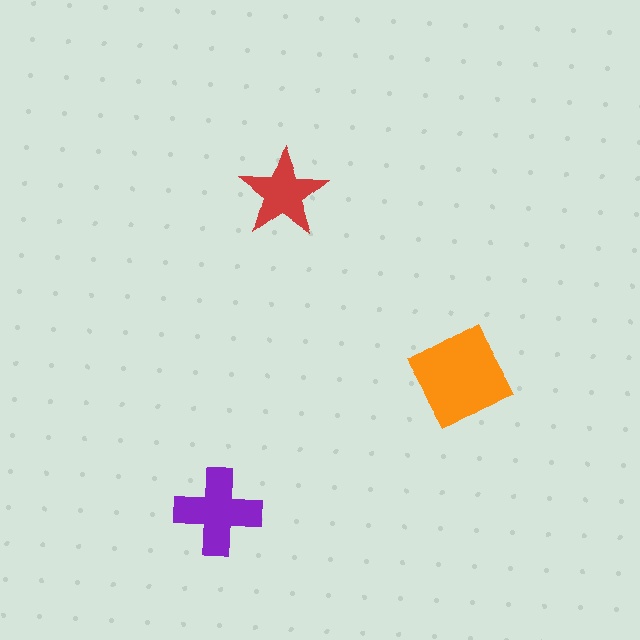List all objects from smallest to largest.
The red star, the purple cross, the orange diamond.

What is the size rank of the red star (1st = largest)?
3rd.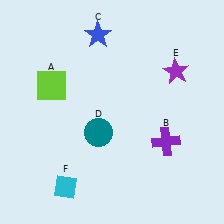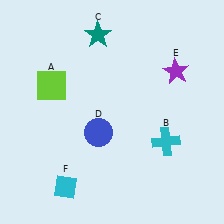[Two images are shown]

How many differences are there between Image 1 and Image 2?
There are 3 differences between the two images.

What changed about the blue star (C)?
In Image 1, C is blue. In Image 2, it changed to teal.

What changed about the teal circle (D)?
In Image 1, D is teal. In Image 2, it changed to blue.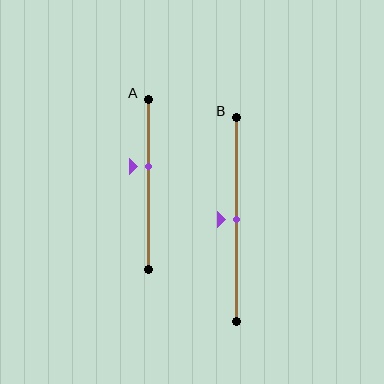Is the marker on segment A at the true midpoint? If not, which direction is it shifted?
No, the marker on segment A is shifted upward by about 11% of the segment length.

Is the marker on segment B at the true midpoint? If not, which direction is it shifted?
Yes, the marker on segment B is at the true midpoint.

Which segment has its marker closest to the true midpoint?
Segment B has its marker closest to the true midpoint.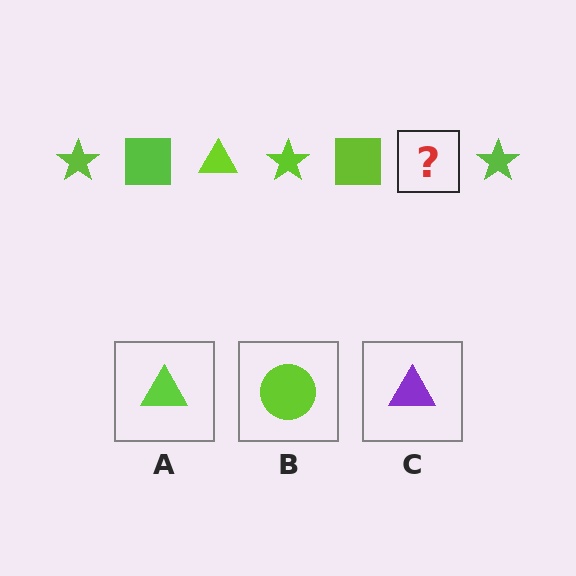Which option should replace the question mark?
Option A.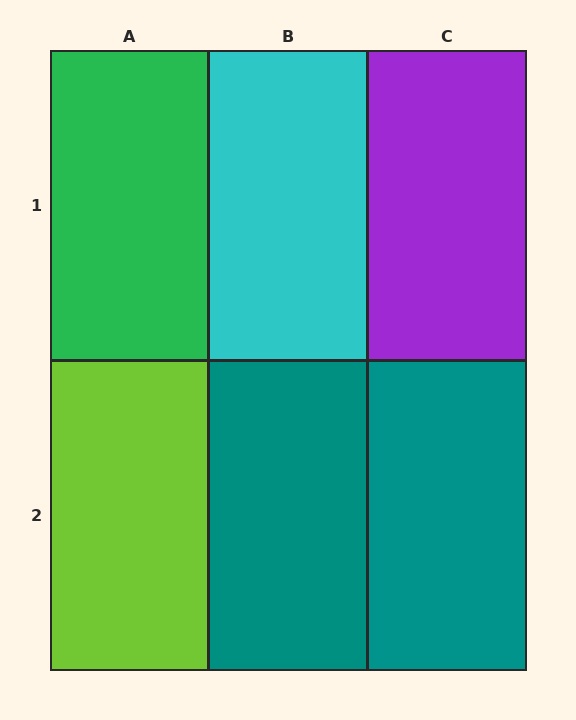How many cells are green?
1 cell is green.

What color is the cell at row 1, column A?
Green.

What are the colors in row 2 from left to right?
Lime, teal, teal.